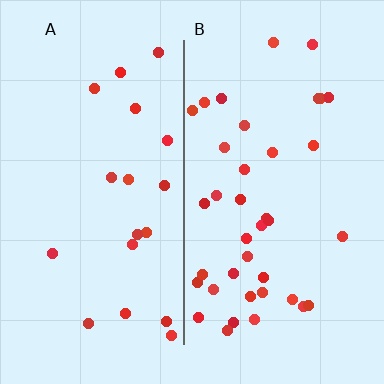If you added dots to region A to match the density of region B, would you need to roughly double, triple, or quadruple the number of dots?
Approximately double.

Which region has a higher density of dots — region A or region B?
B (the right).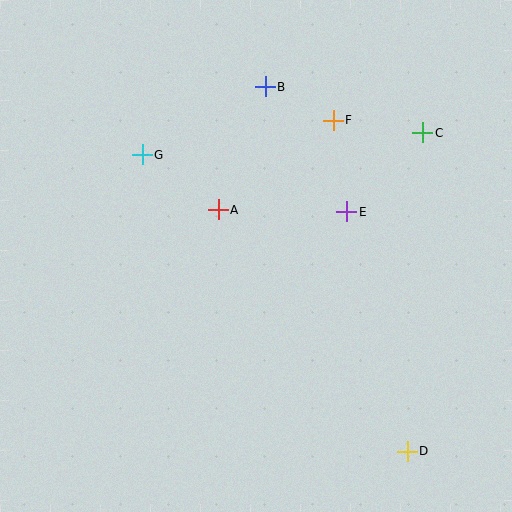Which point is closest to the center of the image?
Point A at (218, 210) is closest to the center.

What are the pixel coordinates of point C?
Point C is at (423, 133).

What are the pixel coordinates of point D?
Point D is at (407, 451).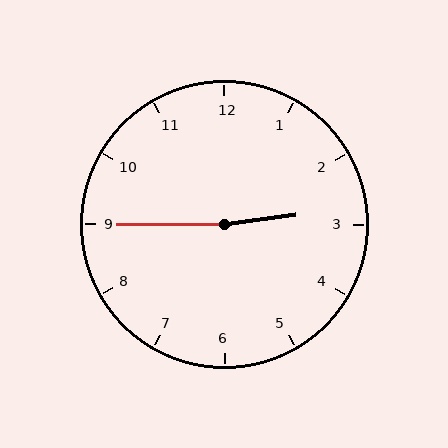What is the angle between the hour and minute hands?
Approximately 172 degrees.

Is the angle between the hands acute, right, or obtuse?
It is obtuse.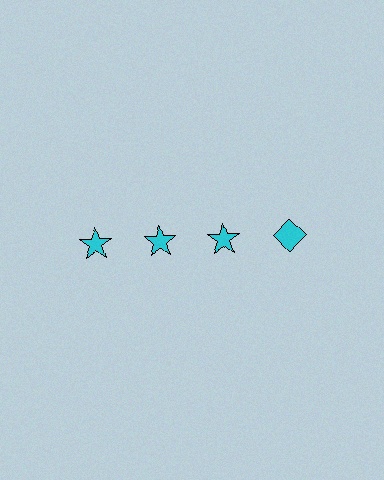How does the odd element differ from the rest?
It has a different shape: diamond instead of star.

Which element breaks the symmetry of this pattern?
The cyan diamond in the top row, second from right column breaks the symmetry. All other shapes are cyan stars.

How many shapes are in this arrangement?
There are 4 shapes arranged in a grid pattern.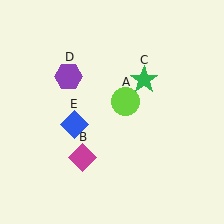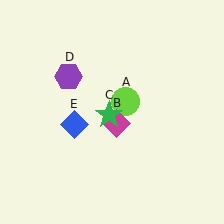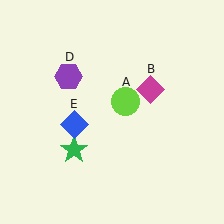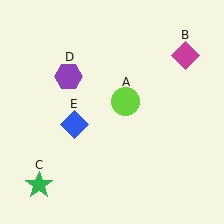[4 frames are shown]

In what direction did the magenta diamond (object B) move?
The magenta diamond (object B) moved up and to the right.